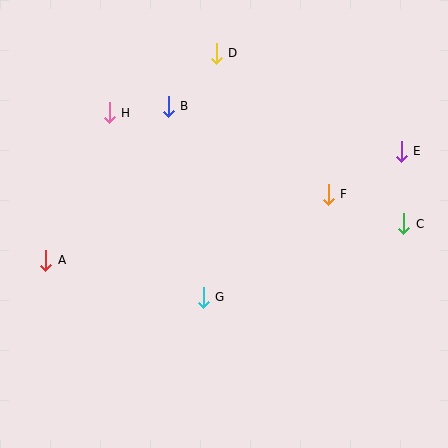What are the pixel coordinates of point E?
Point E is at (401, 151).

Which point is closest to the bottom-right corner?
Point C is closest to the bottom-right corner.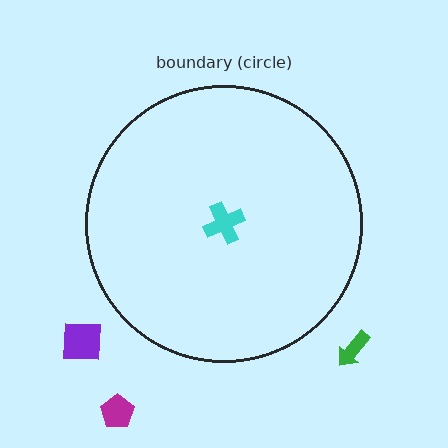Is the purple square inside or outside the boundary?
Outside.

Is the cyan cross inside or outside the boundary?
Inside.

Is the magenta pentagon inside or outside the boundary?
Outside.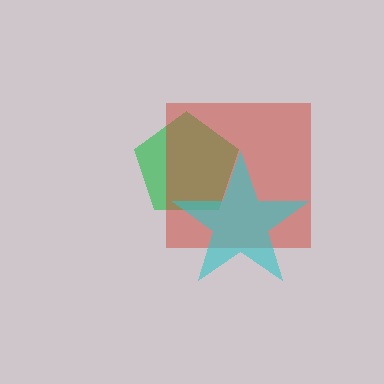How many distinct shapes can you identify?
There are 3 distinct shapes: a green pentagon, a red square, a cyan star.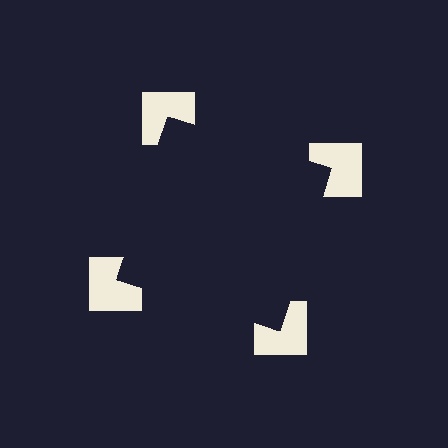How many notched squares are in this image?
There are 4 — one at each vertex of the illusory square.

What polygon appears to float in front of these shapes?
An illusory square — its edges are inferred from the aligned wedge cuts in the notched squares, not physically drawn.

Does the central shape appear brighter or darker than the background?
It typically appears slightly darker than the background, even though no actual brightness change is drawn.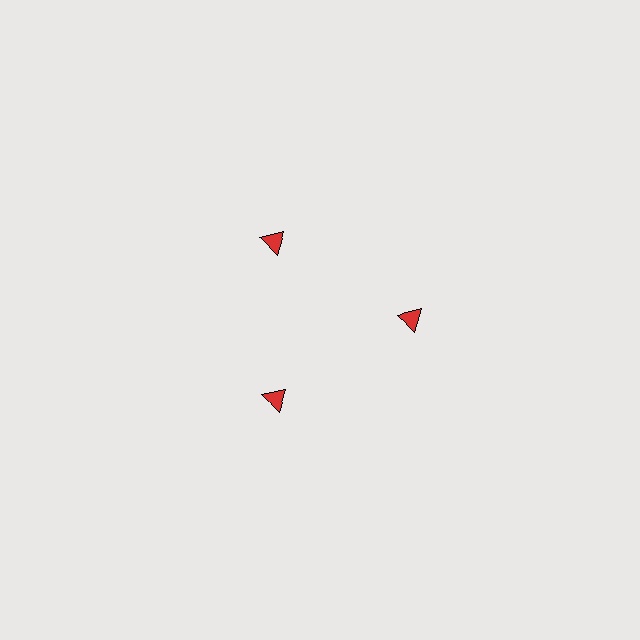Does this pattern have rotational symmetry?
Yes, this pattern has 3-fold rotational symmetry. It looks the same after rotating 120 degrees around the center.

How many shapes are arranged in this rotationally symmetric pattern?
There are 3 shapes, arranged in 3 groups of 1.